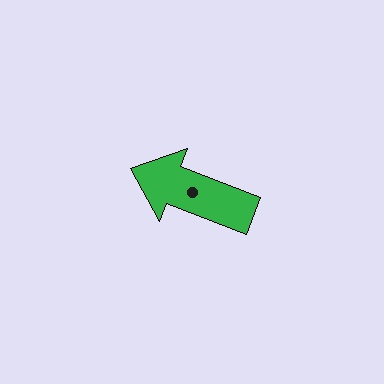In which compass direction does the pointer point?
West.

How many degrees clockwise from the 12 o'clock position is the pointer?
Approximately 291 degrees.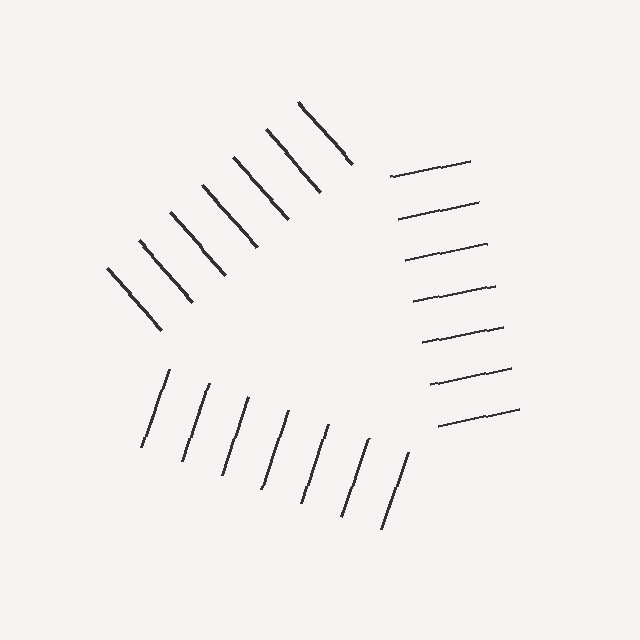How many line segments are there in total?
21 — 7 along each of the 3 edges.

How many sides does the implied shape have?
3 sides — the line-ends trace a triangle.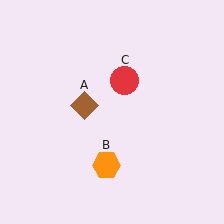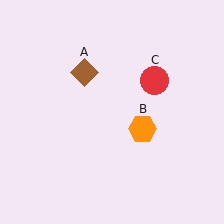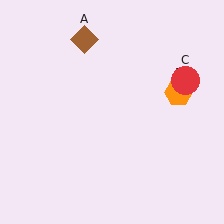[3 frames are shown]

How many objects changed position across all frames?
3 objects changed position: brown diamond (object A), orange hexagon (object B), red circle (object C).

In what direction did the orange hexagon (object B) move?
The orange hexagon (object B) moved up and to the right.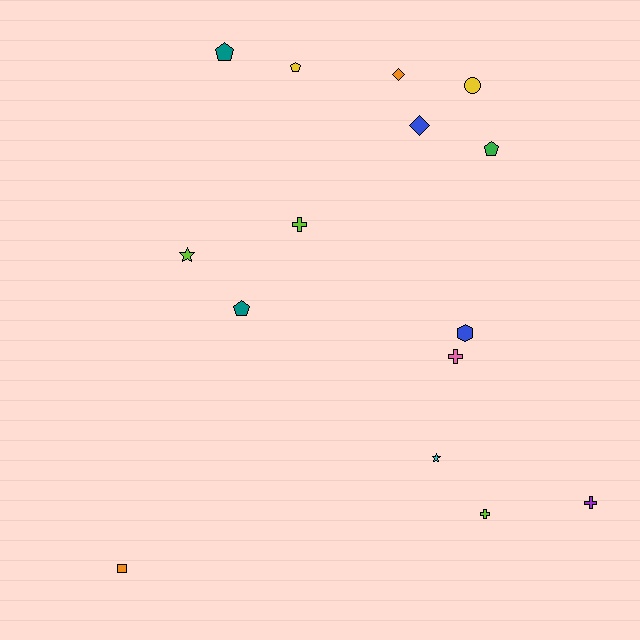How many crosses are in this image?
There are 4 crosses.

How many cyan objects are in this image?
There is 1 cyan object.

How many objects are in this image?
There are 15 objects.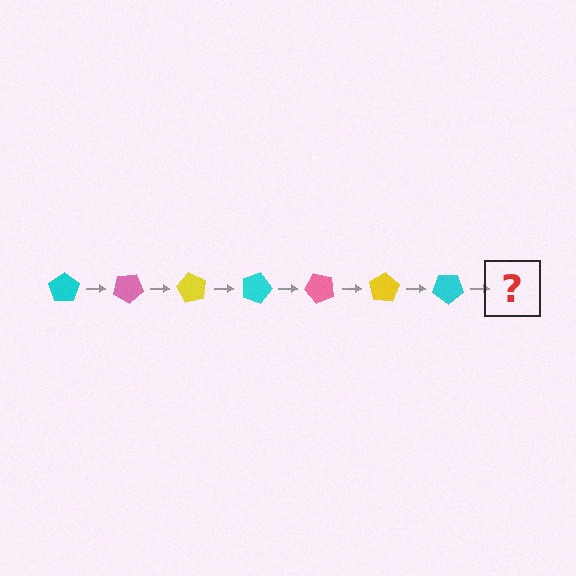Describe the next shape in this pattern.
It should be a pink pentagon, rotated 210 degrees from the start.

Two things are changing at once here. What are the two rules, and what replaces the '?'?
The two rules are that it rotates 30 degrees each step and the color cycles through cyan, pink, and yellow. The '?' should be a pink pentagon, rotated 210 degrees from the start.